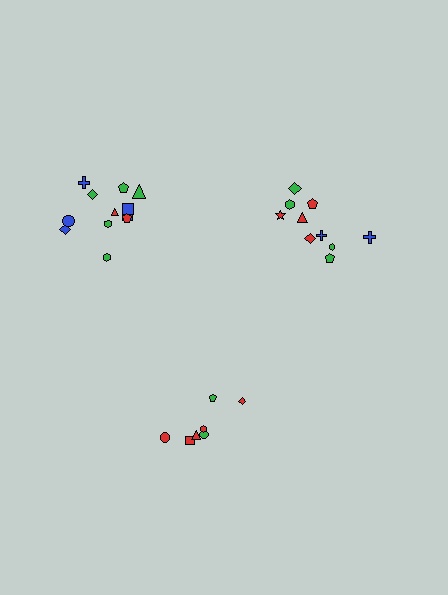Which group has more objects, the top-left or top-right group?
The top-left group.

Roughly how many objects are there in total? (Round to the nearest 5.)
Roughly 30 objects in total.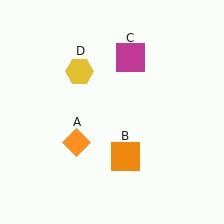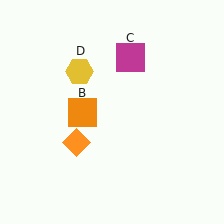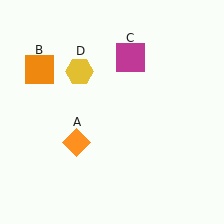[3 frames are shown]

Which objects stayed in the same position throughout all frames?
Orange diamond (object A) and magenta square (object C) and yellow hexagon (object D) remained stationary.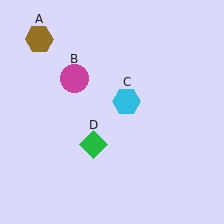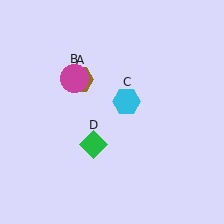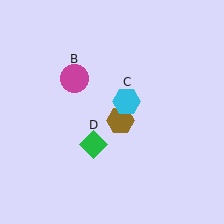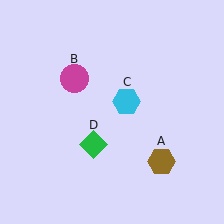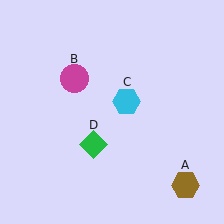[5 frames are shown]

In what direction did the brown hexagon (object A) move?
The brown hexagon (object A) moved down and to the right.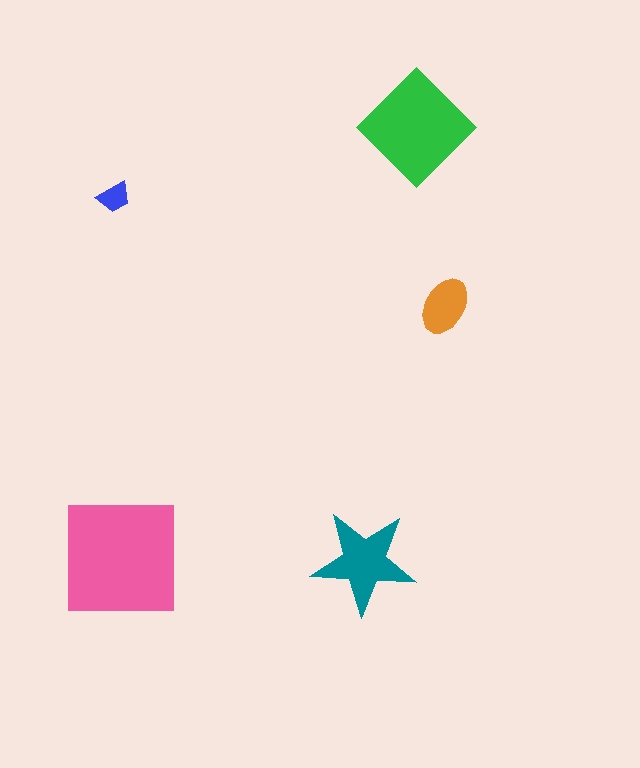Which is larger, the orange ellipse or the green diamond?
The green diamond.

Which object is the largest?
The pink square.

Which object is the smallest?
The blue trapezoid.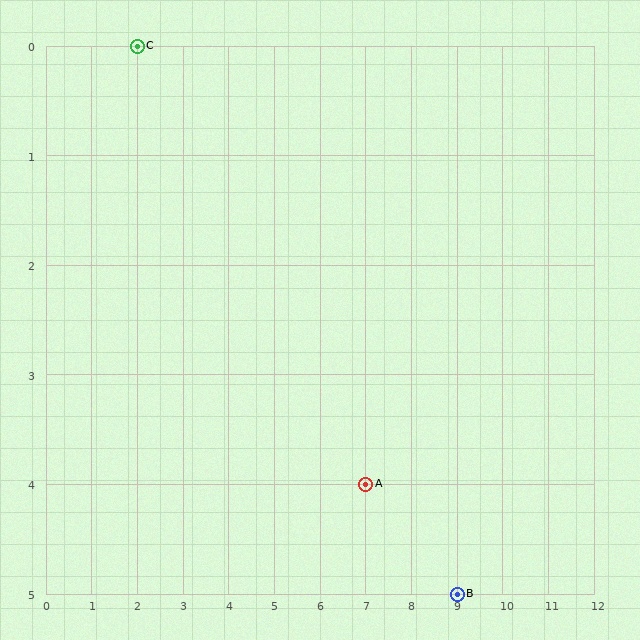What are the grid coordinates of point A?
Point A is at grid coordinates (7, 4).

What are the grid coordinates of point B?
Point B is at grid coordinates (9, 5).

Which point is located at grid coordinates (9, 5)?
Point B is at (9, 5).